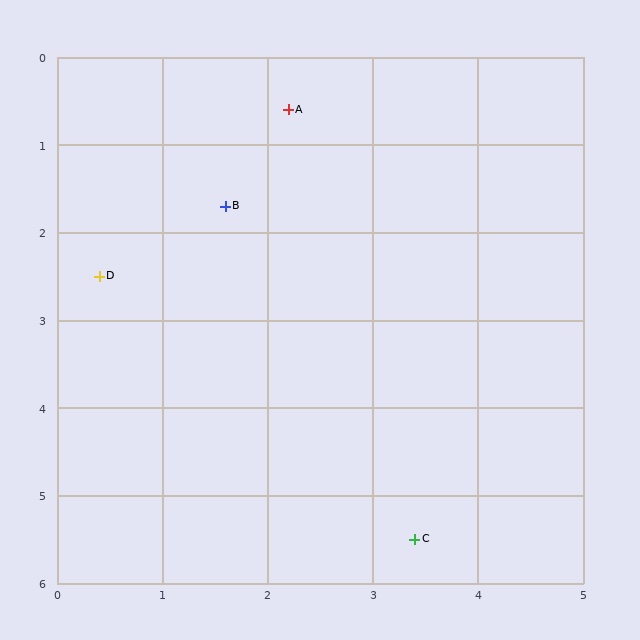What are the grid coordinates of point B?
Point B is at approximately (1.6, 1.7).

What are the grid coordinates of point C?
Point C is at approximately (3.4, 5.5).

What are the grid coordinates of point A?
Point A is at approximately (2.2, 0.6).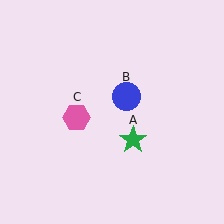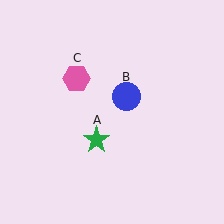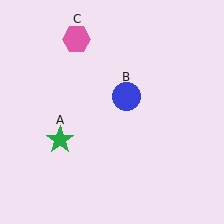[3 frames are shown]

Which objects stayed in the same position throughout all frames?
Blue circle (object B) remained stationary.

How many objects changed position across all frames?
2 objects changed position: green star (object A), pink hexagon (object C).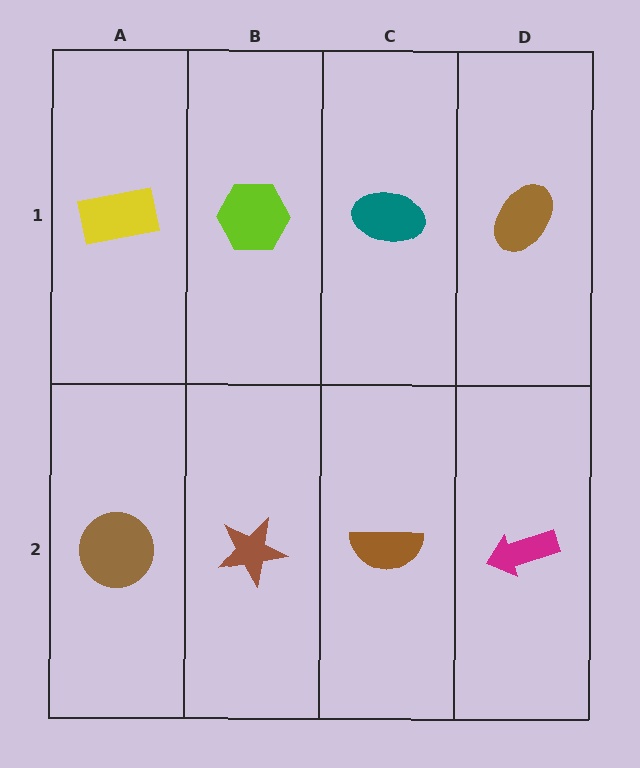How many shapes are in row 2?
4 shapes.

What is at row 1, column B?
A lime hexagon.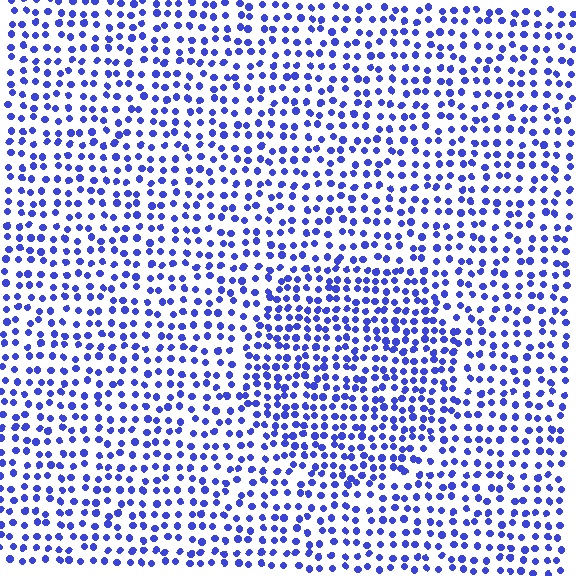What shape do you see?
I see a circle.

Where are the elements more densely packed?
The elements are more densely packed inside the circle boundary.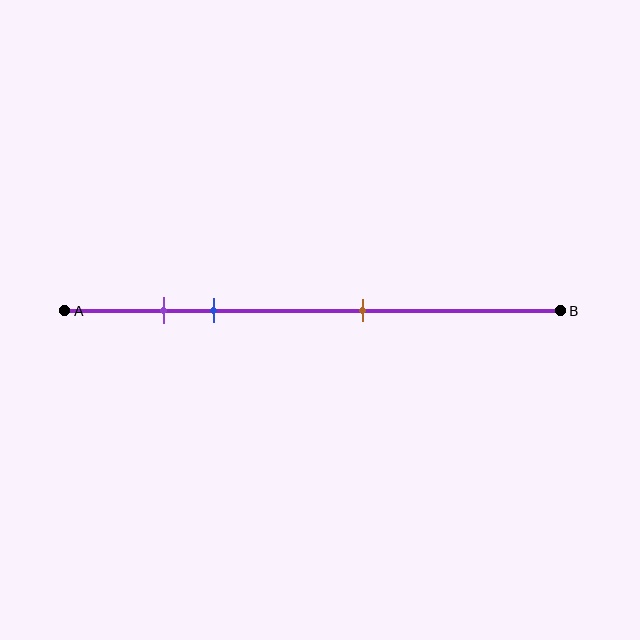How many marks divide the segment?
There are 3 marks dividing the segment.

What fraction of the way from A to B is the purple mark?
The purple mark is approximately 20% (0.2) of the way from A to B.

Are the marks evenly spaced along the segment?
No, the marks are not evenly spaced.